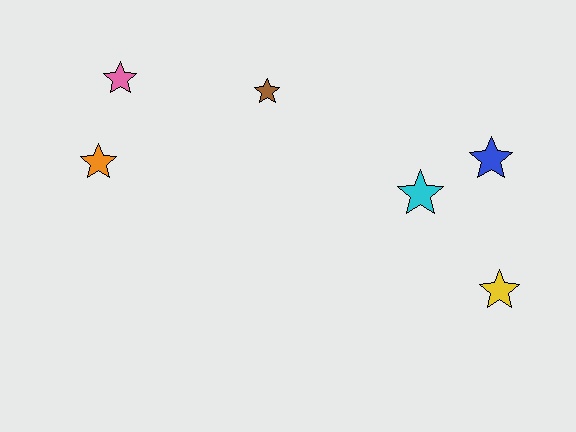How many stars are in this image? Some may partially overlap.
There are 6 stars.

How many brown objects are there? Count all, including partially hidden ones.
There is 1 brown object.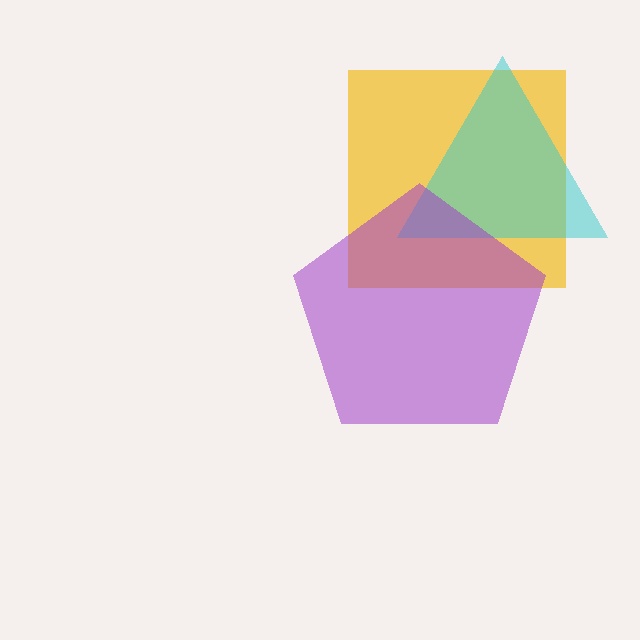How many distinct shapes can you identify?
There are 3 distinct shapes: a yellow square, a cyan triangle, a purple pentagon.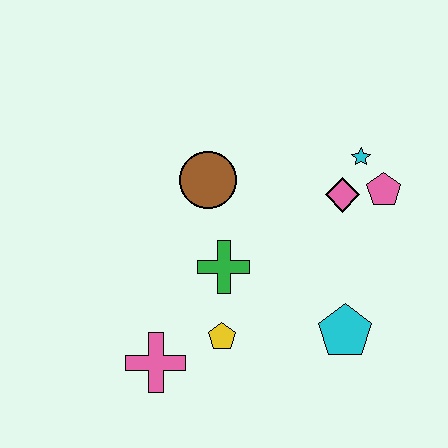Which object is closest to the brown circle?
The green cross is closest to the brown circle.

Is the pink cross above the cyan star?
No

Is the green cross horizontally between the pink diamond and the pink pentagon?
No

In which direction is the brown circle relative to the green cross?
The brown circle is above the green cross.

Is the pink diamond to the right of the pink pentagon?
No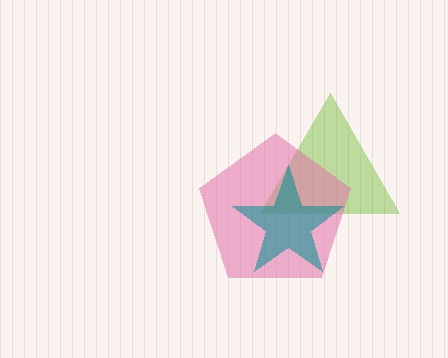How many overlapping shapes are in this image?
There are 3 overlapping shapes in the image.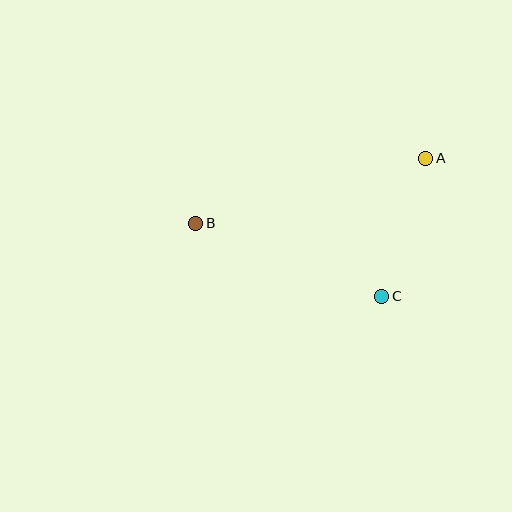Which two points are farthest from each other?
Points A and B are farthest from each other.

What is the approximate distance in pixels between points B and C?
The distance between B and C is approximately 200 pixels.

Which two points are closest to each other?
Points A and C are closest to each other.